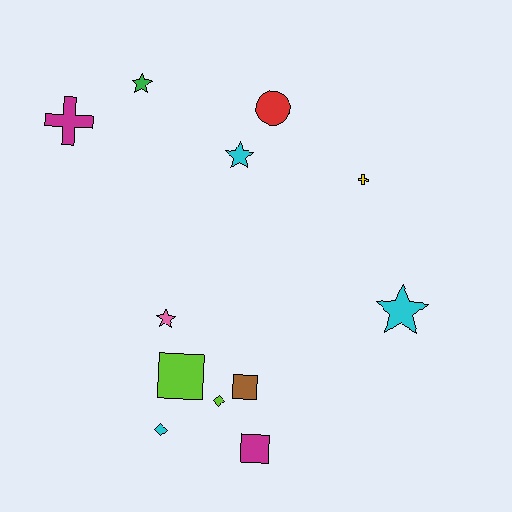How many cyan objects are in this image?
There are 3 cyan objects.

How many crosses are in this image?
There are 2 crosses.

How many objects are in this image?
There are 12 objects.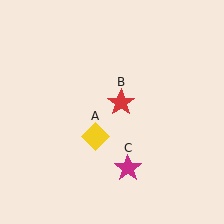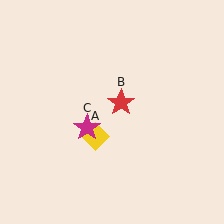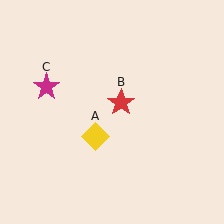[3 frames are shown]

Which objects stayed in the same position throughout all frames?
Yellow diamond (object A) and red star (object B) remained stationary.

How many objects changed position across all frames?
1 object changed position: magenta star (object C).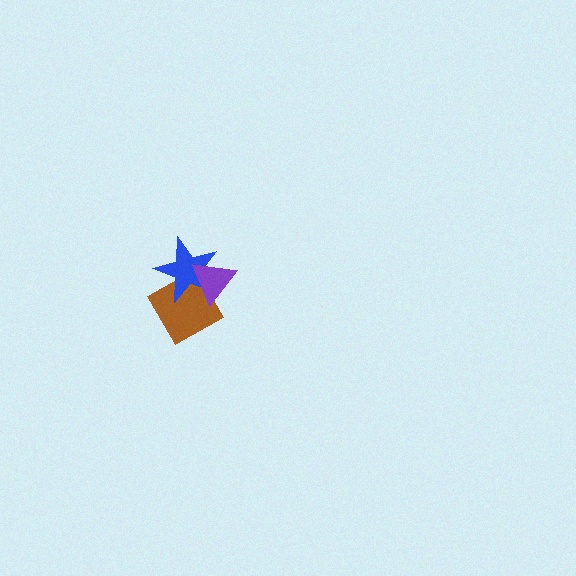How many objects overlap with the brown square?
2 objects overlap with the brown square.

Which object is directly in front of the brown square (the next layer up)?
The blue star is directly in front of the brown square.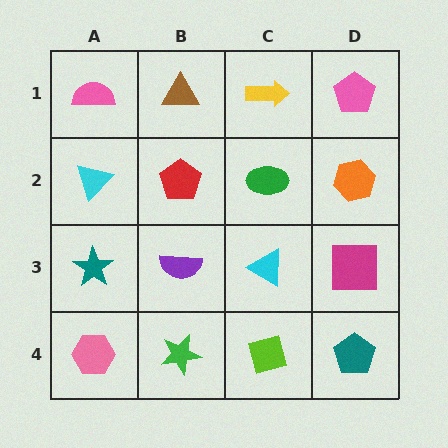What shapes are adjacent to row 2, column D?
A pink pentagon (row 1, column D), a magenta square (row 3, column D), a green ellipse (row 2, column C).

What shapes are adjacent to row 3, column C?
A green ellipse (row 2, column C), a lime square (row 4, column C), a purple semicircle (row 3, column B), a magenta square (row 3, column D).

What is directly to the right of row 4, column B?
A lime square.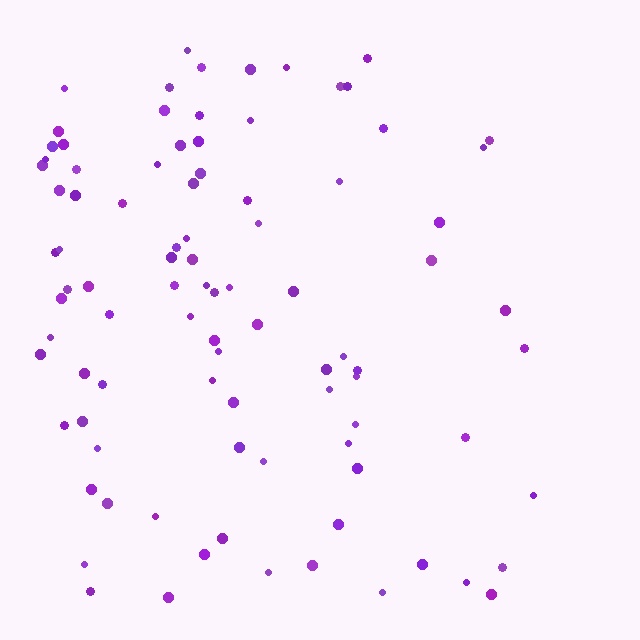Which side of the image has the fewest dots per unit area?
The right.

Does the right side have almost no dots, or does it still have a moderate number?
Still a moderate number, just noticeably fewer than the left.